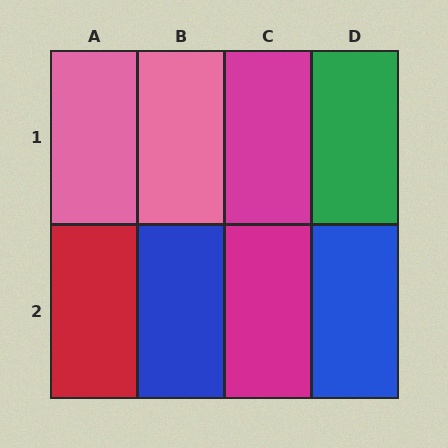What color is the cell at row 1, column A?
Pink.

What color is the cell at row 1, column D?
Green.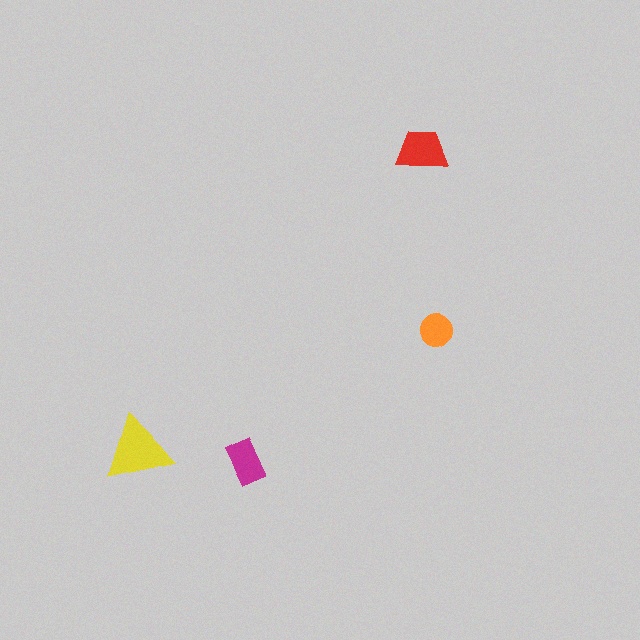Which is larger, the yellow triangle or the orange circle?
The yellow triangle.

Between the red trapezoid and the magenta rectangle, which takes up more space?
The red trapezoid.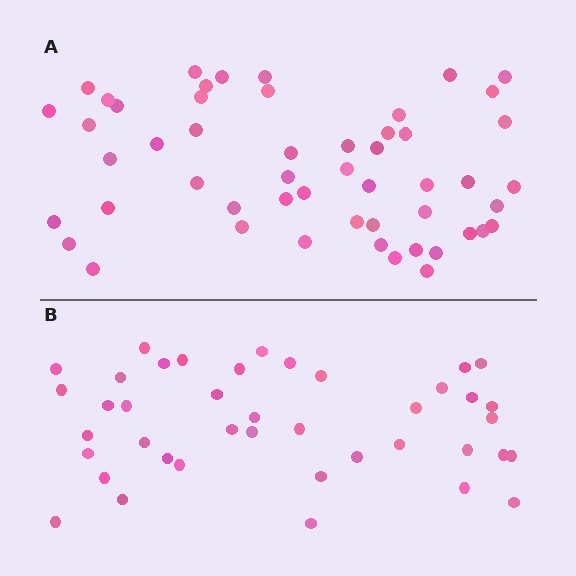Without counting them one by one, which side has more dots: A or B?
Region A (the top region) has more dots.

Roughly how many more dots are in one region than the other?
Region A has roughly 12 or so more dots than region B.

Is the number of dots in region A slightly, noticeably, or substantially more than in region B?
Region A has noticeably more, but not dramatically so. The ratio is roughly 1.3 to 1.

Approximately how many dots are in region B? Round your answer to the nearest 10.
About 40 dots. (The exact count is 41, which rounds to 40.)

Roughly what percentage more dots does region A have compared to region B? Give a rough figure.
About 25% more.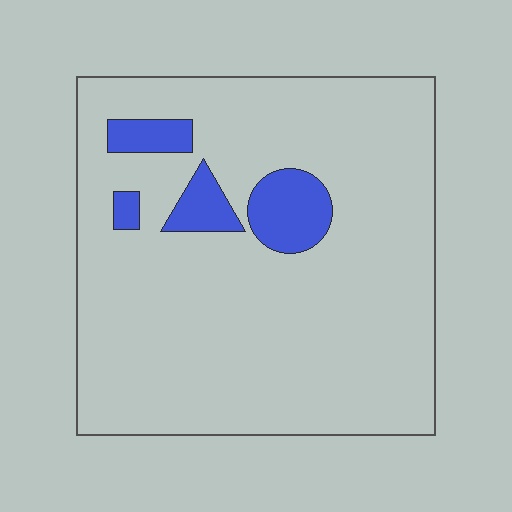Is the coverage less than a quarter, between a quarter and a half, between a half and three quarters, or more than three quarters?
Less than a quarter.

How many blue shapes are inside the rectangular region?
4.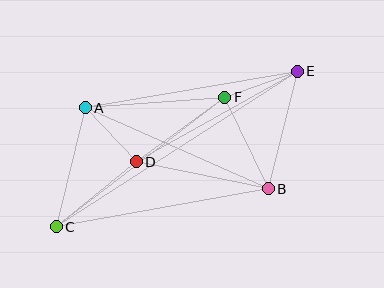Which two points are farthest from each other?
Points C and E are farthest from each other.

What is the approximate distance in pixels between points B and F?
The distance between B and F is approximately 101 pixels.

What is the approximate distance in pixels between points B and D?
The distance between B and D is approximately 135 pixels.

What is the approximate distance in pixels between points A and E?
The distance between A and E is approximately 215 pixels.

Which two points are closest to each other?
Points A and D are closest to each other.